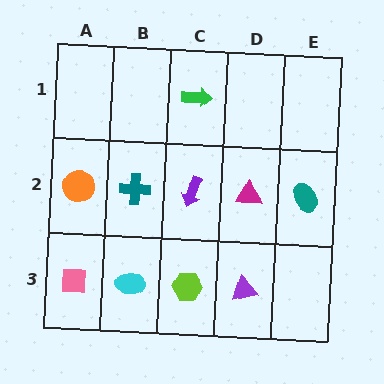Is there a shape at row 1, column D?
No, that cell is empty.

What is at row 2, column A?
An orange circle.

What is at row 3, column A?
A pink square.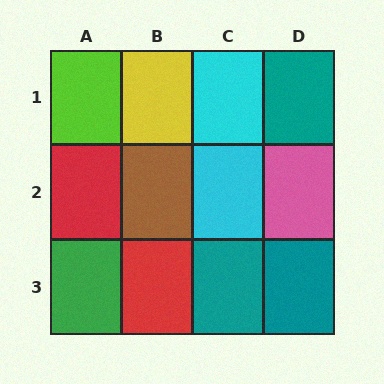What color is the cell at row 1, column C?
Cyan.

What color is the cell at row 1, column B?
Yellow.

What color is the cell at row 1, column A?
Lime.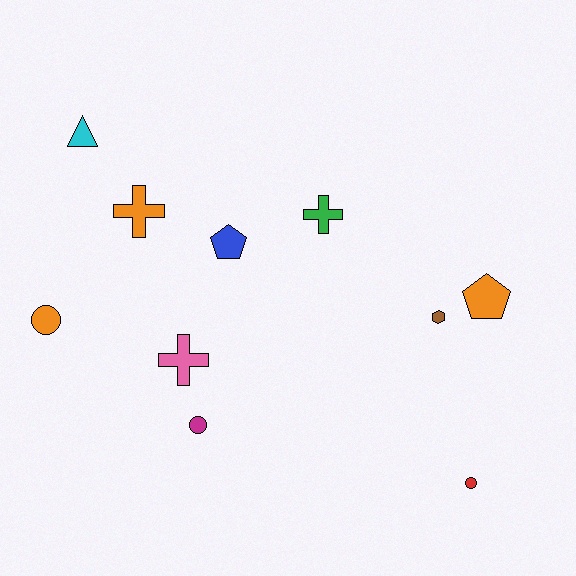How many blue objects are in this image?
There is 1 blue object.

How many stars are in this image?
There are no stars.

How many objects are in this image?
There are 10 objects.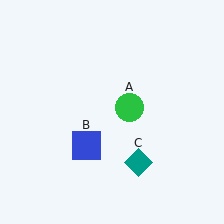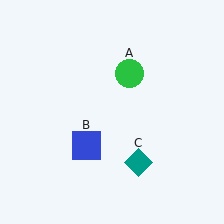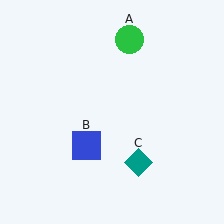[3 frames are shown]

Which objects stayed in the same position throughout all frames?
Blue square (object B) and teal diamond (object C) remained stationary.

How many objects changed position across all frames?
1 object changed position: green circle (object A).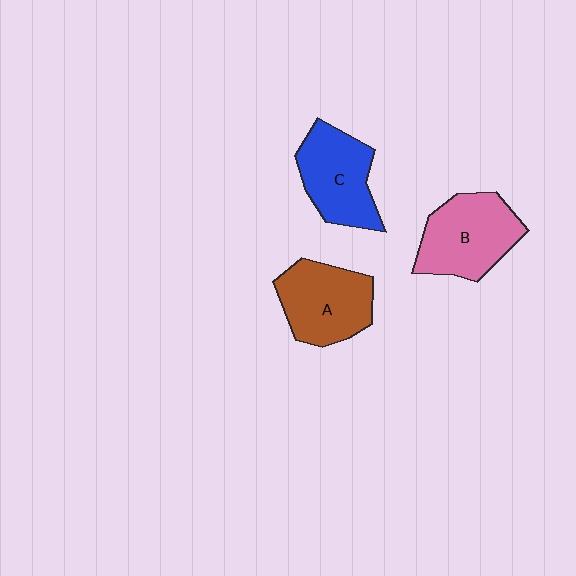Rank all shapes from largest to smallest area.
From largest to smallest: B (pink), A (brown), C (blue).